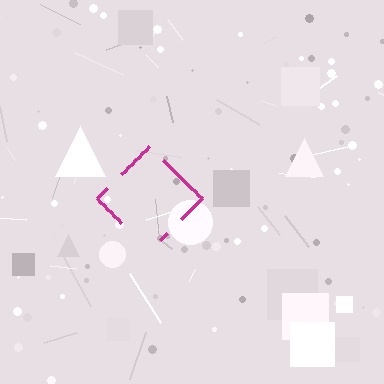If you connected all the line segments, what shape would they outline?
They would outline a diamond.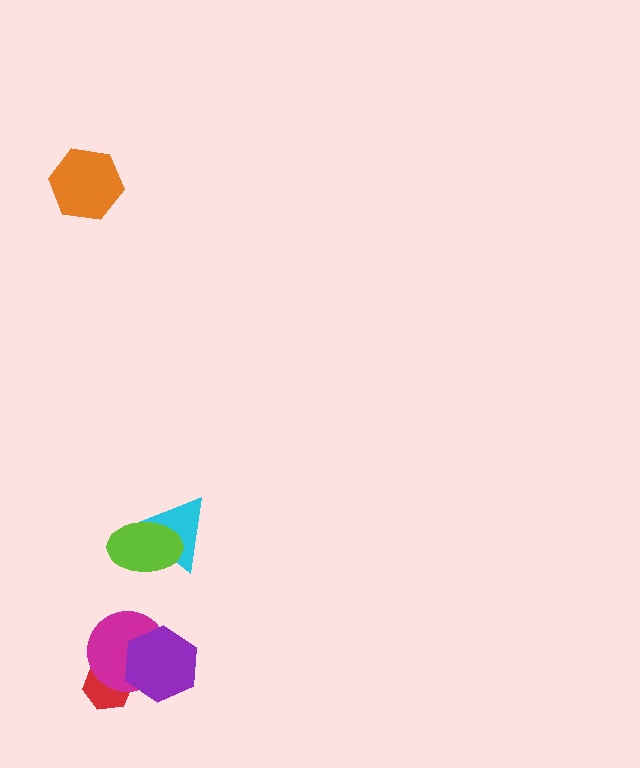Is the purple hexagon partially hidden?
No, no other shape covers it.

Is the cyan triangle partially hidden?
Yes, it is partially covered by another shape.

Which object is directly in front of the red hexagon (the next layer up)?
The magenta circle is directly in front of the red hexagon.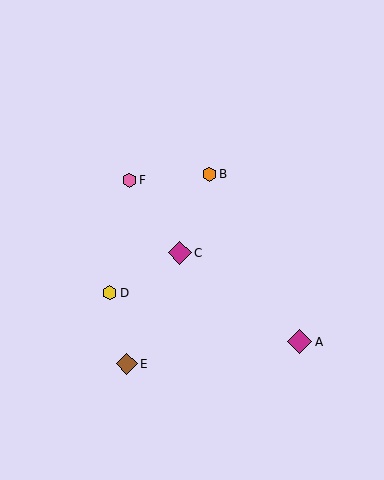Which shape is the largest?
The magenta diamond (labeled A) is the largest.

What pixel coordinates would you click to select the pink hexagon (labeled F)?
Click at (129, 180) to select the pink hexagon F.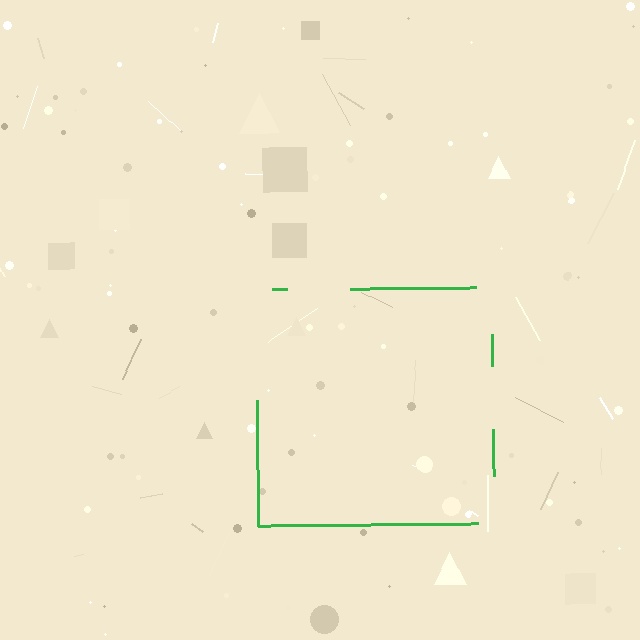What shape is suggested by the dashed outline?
The dashed outline suggests a square.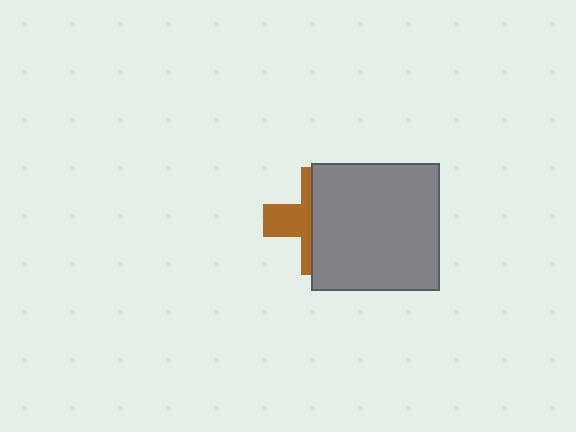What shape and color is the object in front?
The object in front is a gray square.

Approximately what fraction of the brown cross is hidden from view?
Roughly 61% of the brown cross is hidden behind the gray square.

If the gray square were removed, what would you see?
You would see the complete brown cross.